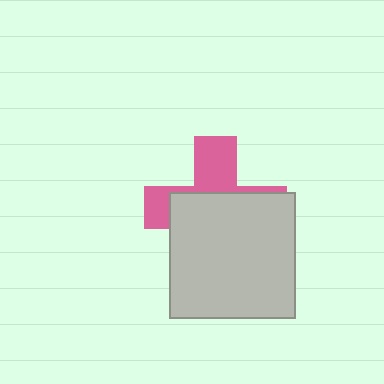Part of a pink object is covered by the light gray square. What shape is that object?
It is a cross.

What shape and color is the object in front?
The object in front is a light gray square.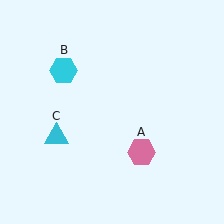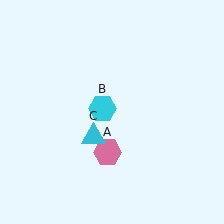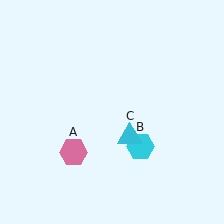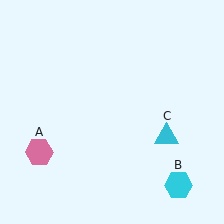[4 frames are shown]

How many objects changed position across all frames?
3 objects changed position: pink hexagon (object A), cyan hexagon (object B), cyan triangle (object C).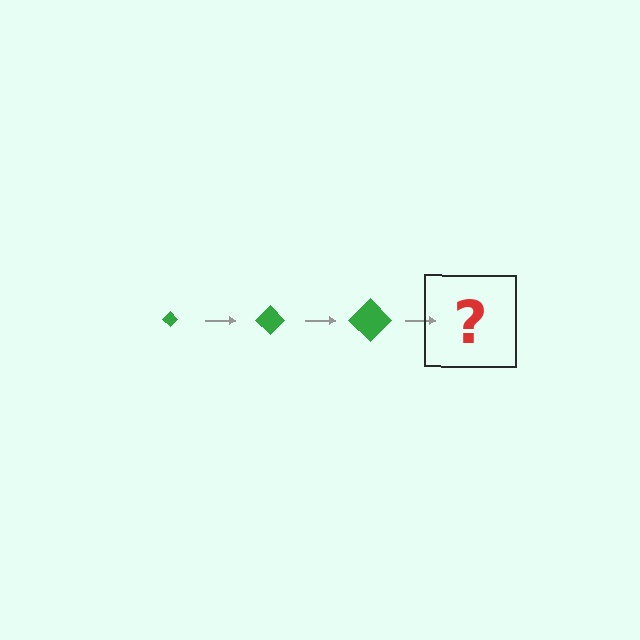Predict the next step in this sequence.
The next step is a green diamond, larger than the previous one.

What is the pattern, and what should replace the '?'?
The pattern is that the diamond gets progressively larger each step. The '?' should be a green diamond, larger than the previous one.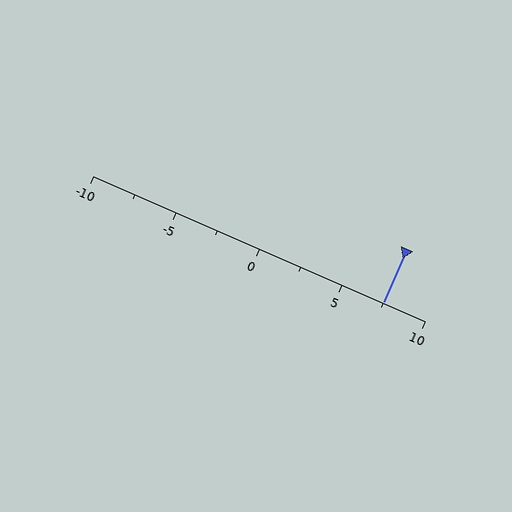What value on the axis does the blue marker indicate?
The marker indicates approximately 7.5.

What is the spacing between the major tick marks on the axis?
The major ticks are spaced 5 apart.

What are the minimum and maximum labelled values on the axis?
The axis runs from -10 to 10.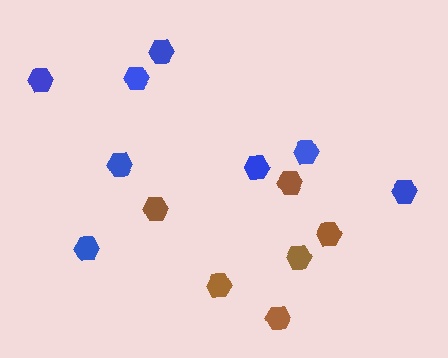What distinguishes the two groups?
There are 2 groups: one group of brown hexagons (6) and one group of blue hexagons (8).